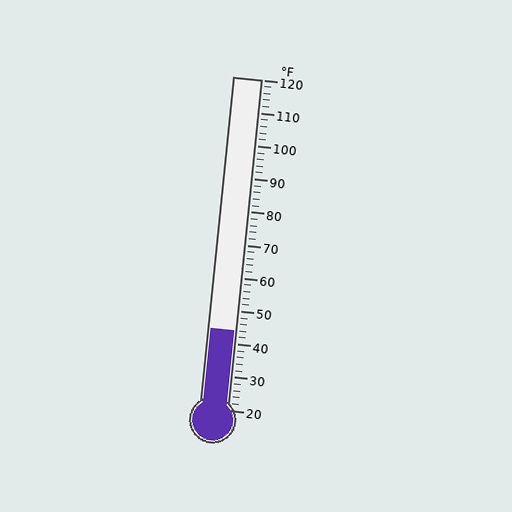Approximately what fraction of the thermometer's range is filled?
The thermometer is filled to approximately 25% of its range.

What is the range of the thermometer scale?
The thermometer scale ranges from 20°F to 120°F.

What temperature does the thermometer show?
The thermometer shows approximately 44°F.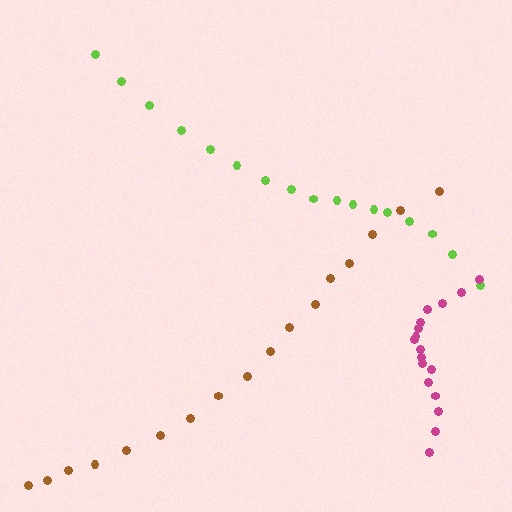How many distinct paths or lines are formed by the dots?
There are 3 distinct paths.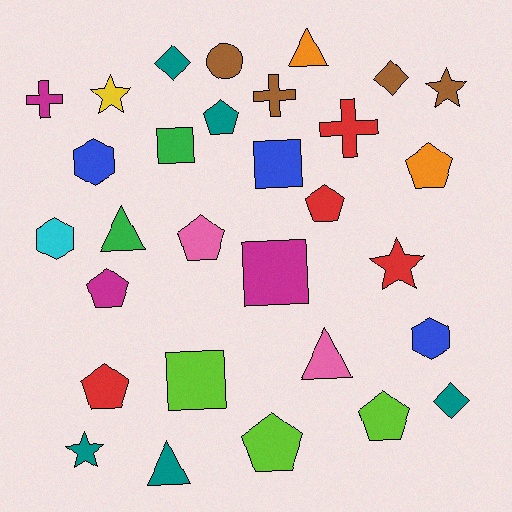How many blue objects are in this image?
There are 3 blue objects.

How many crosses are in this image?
There are 3 crosses.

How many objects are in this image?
There are 30 objects.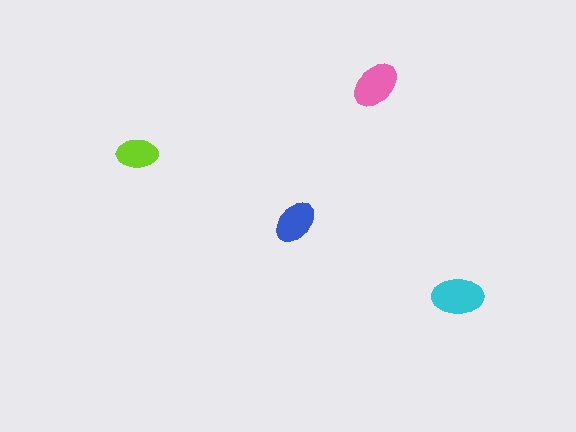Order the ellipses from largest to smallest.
the cyan one, the pink one, the blue one, the lime one.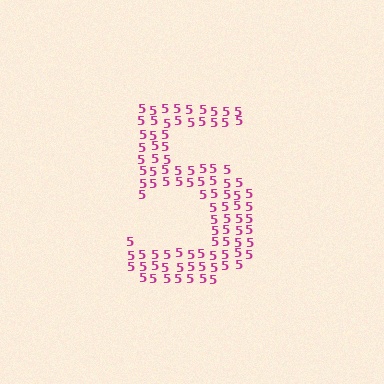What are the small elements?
The small elements are digit 5's.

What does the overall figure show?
The overall figure shows the digit 5.